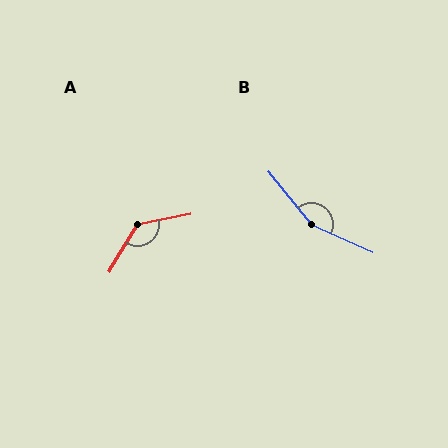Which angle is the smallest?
A, at approximately 132 degrees.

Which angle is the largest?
B, at approximately 153 degrees.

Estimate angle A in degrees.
Approximately 132 degrees.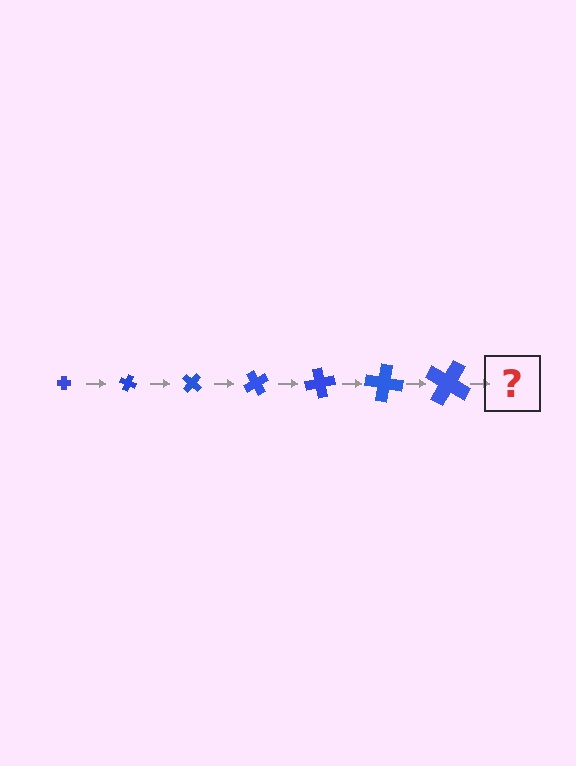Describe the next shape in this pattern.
It should be a cross, larger than the previous one and rotated 140 degrees from the start.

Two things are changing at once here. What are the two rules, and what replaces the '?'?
The two rules are that the cross grows larger each step and it rotates 20 degrees each step. The '?' should be a cross, larger than the previous one and rotated 140 degrees from the start.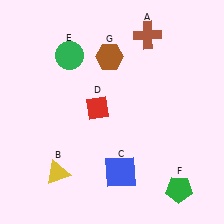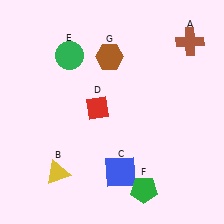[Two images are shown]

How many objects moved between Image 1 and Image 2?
2 objects moved between the two images.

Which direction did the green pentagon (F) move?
The green pentagon (F) moved left.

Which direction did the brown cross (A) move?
The brown cross (A) moved right.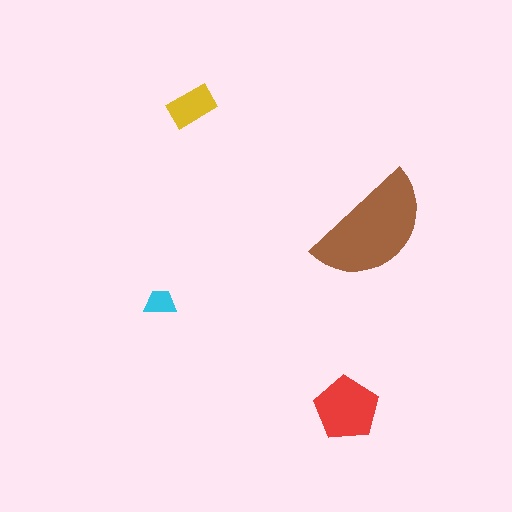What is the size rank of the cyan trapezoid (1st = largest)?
4th.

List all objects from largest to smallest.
The brown semicircle, the red pentagon, the yellow rectangle, the cyan trapezoid.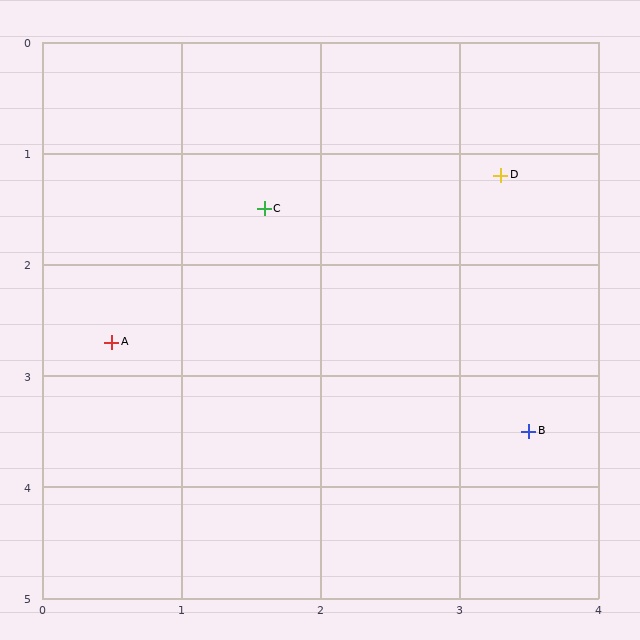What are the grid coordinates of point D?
Point D is at approximately (3.3, 1.2).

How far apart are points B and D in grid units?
Points B and D are about 2.3 grid units apart.